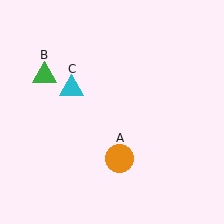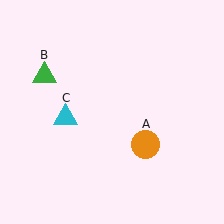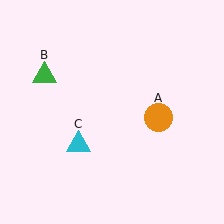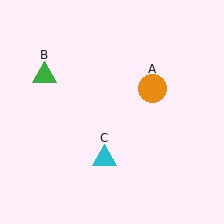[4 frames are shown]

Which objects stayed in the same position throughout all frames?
Green triangle (object B) remained stationary.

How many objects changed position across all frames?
2 objects changed position: orange circle (object A), cyan triangle (object C).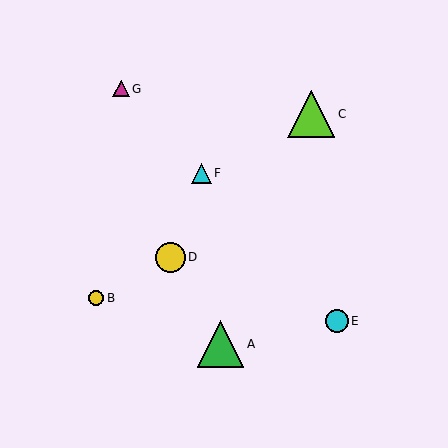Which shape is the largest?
The lime triangle (labeled C) is the largest.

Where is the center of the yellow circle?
The center of the yellow circle is at (170, 257).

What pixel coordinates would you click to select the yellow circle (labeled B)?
Click at (96, 298) to select the yellow circle B.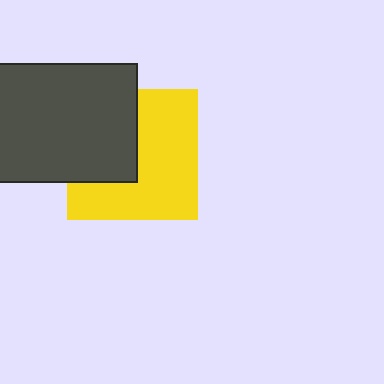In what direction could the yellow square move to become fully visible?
The yellow square could move right. That would shift it out from behind the dark gray rectangle entirely.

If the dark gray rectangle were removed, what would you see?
You would see the complete yellow square.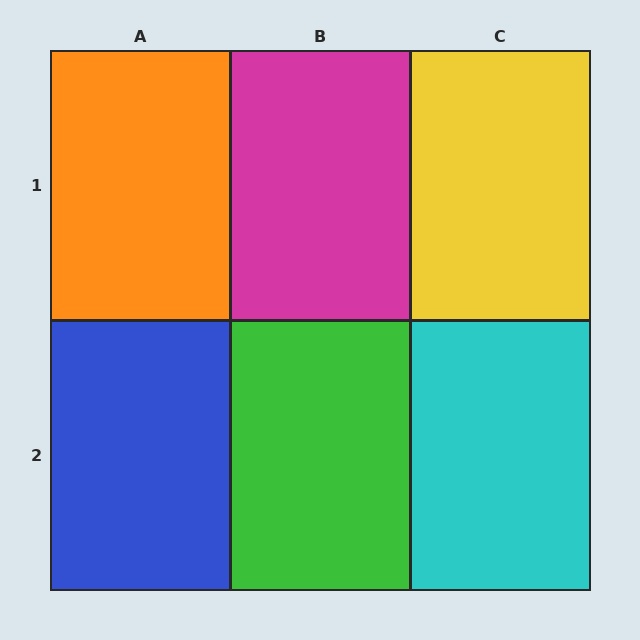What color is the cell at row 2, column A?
Blue.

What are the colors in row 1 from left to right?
Orange, magenta, yellow.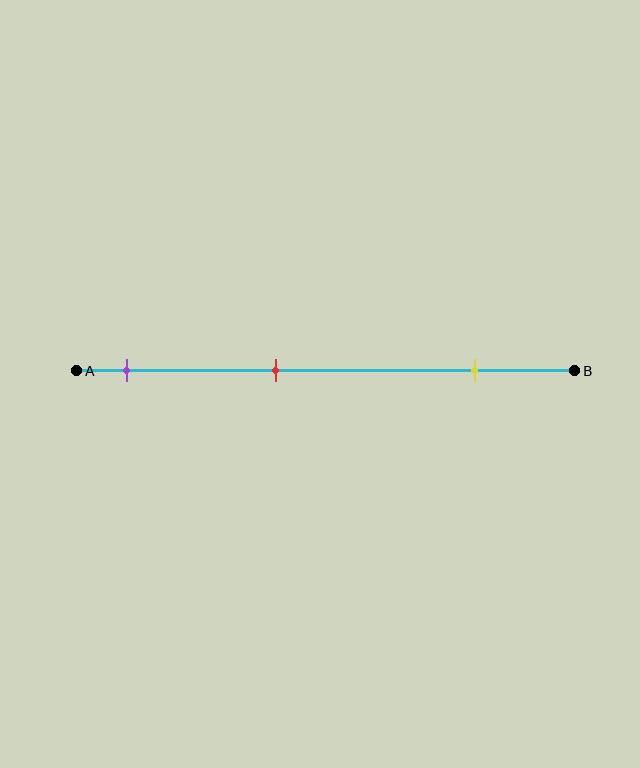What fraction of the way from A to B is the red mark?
The red mark is approximately 40% (0.4) of the way from A to B.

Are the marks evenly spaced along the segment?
Yes, the marks are approximately evenly spaced.